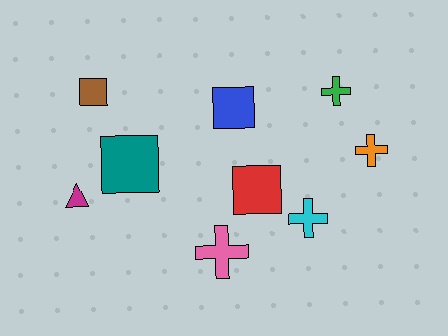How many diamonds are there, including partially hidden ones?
There are no diamonds.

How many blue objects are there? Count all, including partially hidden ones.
There is 1 blue object.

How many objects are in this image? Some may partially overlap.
There are 9 objects.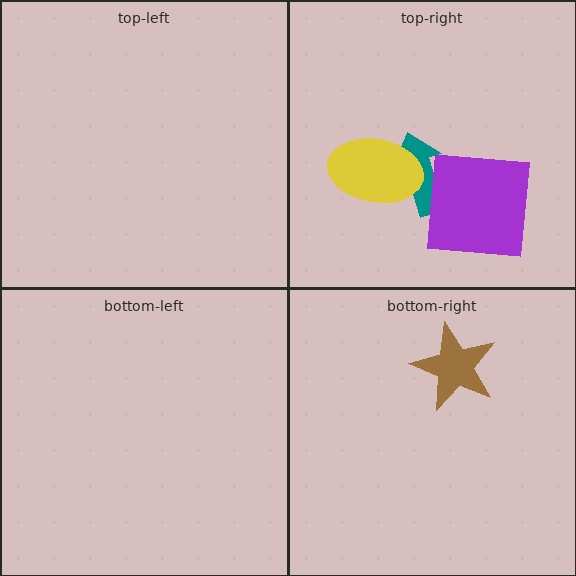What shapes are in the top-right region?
The teal arrow, the purple square, the yellow ellipse.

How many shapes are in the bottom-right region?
1.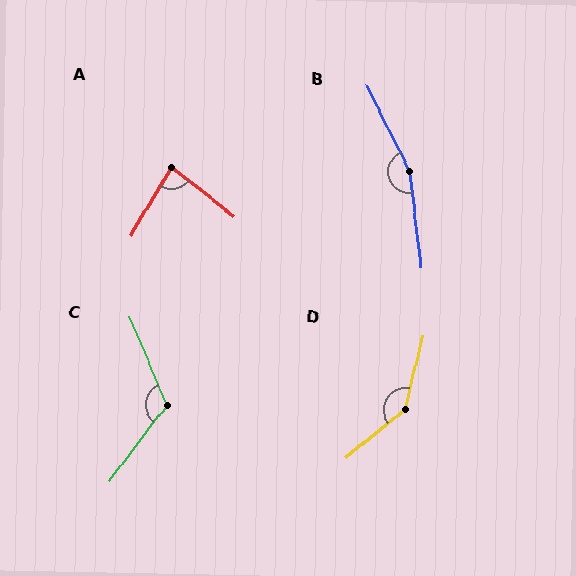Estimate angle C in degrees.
Approximately 120 degrees.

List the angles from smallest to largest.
A (82°), C (120°), D (143°), B (160°).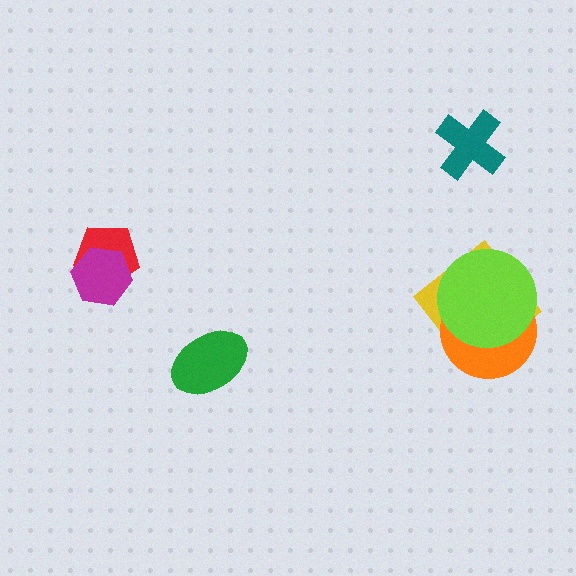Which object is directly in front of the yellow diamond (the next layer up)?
The orange circle is directly in front of the yellow diamond.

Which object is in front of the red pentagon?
The magenta hexagon is in front of the red pentagon.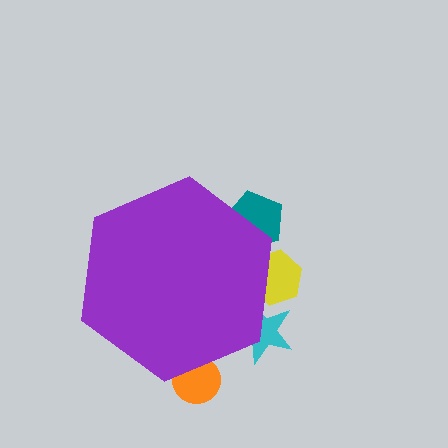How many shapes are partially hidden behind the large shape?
4 shapes are partially hidden.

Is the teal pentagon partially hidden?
Yes, the teal pentagon is partially hidden behind the purple hexagon.